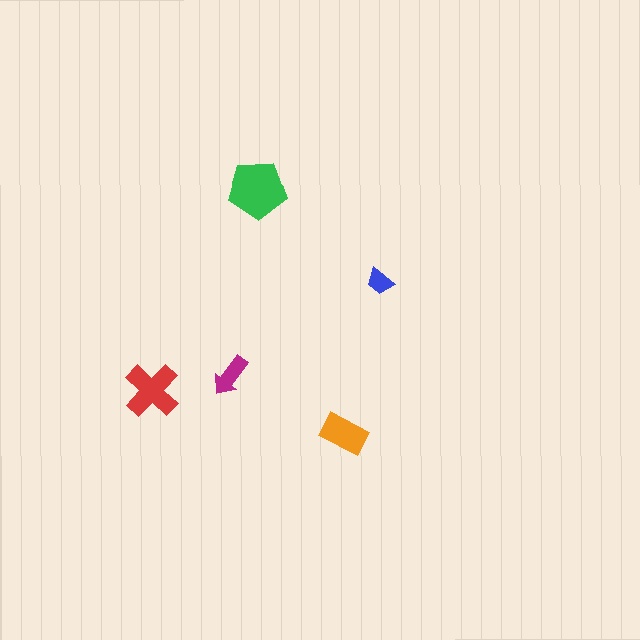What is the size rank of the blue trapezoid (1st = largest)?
5th.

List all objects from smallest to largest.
The blue trapezoid, the magenta arrow, the orange rectangle, the red cross, the green pentagon.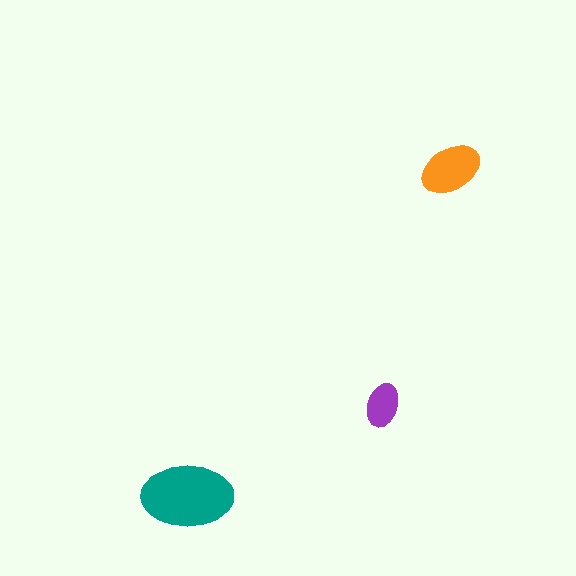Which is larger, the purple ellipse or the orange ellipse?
The orange one.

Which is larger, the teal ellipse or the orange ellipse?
The teal one.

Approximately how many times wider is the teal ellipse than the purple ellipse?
About 2 times wider.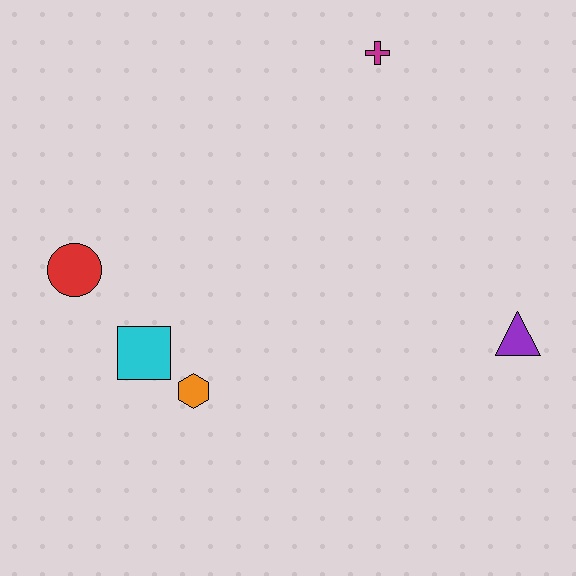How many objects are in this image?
There are 5 objects.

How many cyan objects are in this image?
There is 1 cyan object.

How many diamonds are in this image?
There are no diamonds.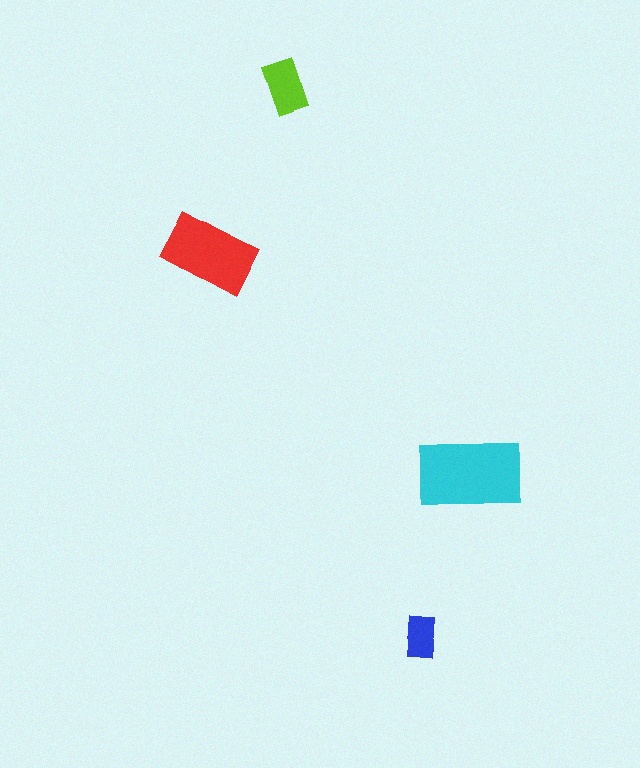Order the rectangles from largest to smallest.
the cyan one, the red one, the lime one, the blue one.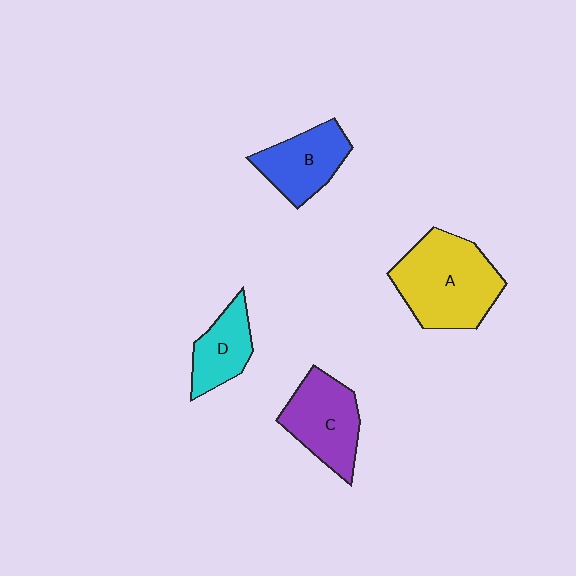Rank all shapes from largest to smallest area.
From largest to smallest: A (yellow), C (purple), B (blue), D (cyan).